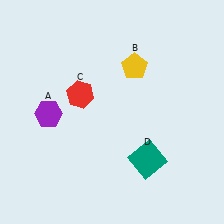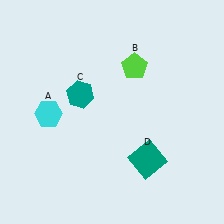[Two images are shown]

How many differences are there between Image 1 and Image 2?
There are 3 differences between the two images.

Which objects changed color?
A changed from purple to cyan. B changed from yellow to lime. C changed from red to teal.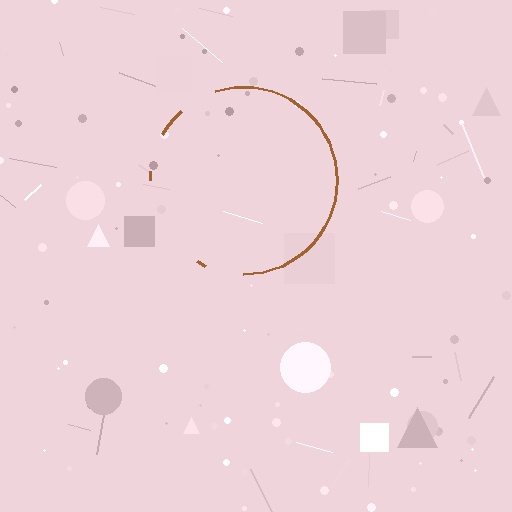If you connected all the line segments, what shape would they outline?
They would outline a circle.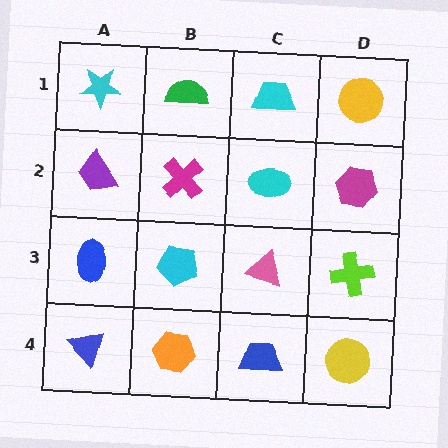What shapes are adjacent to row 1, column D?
A magenta hexagon (row 2, column D), a cyan trapezoid (row 1, column C).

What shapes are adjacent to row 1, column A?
A purple trapezoid (row 2, column A), a green semicircle (row 1, column B).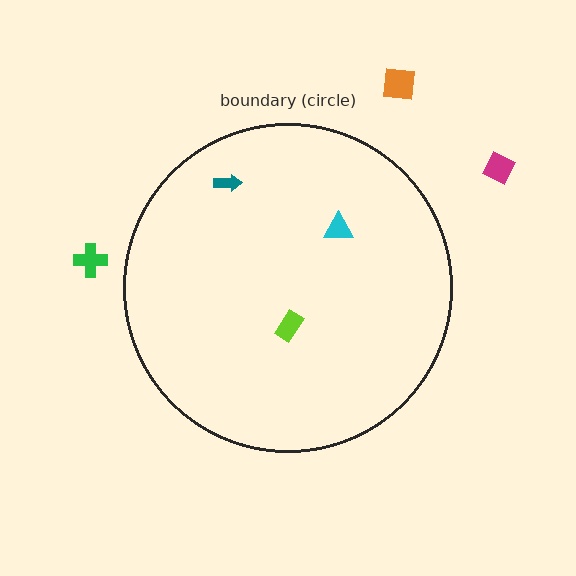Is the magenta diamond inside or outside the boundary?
Outside.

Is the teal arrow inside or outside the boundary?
Inside.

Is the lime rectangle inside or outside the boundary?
Inside.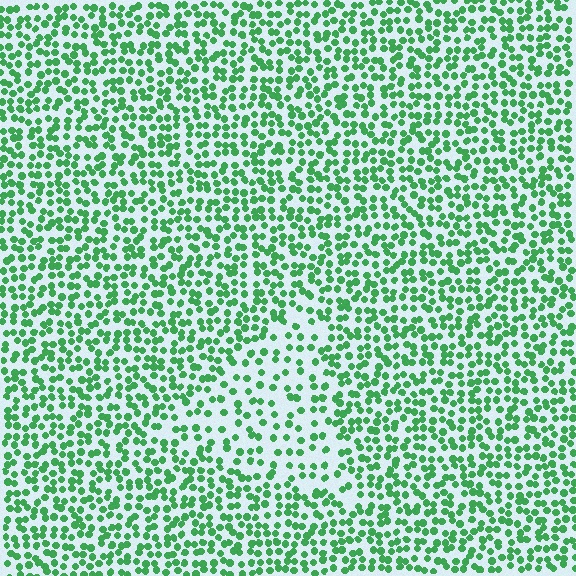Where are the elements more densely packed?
The elements are more densely packed outside the triangle boundary.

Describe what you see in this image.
The image contains small green elements arranged at two different densities. A triangle-shaped region is visible where the elements are less densely packed than the surrounding area.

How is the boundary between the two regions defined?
The boundary is defined by a change in element density (approximately 1.9x ratio). All elements are the same color, size, and shape.